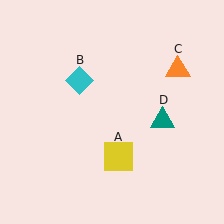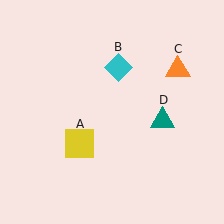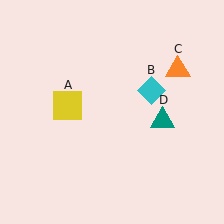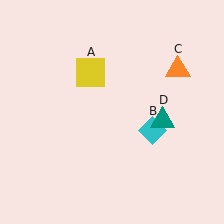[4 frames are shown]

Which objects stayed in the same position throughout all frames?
Orange triangle (object C) and teal triangle (object D) remained stationary.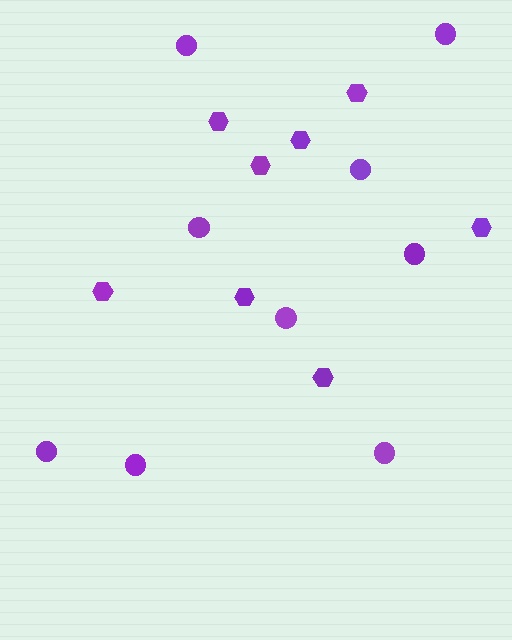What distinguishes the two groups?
There are 2 groups: one group of hexagons (8) and one group of circles (9).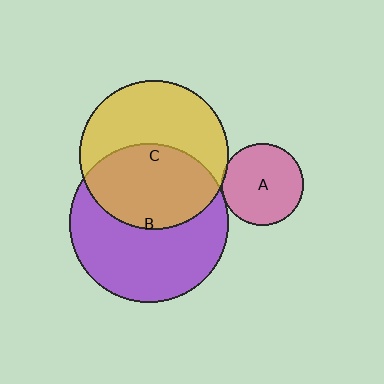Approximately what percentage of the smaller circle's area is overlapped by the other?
Approximately 5%.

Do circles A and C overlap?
Yes.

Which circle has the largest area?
Circle B (purple).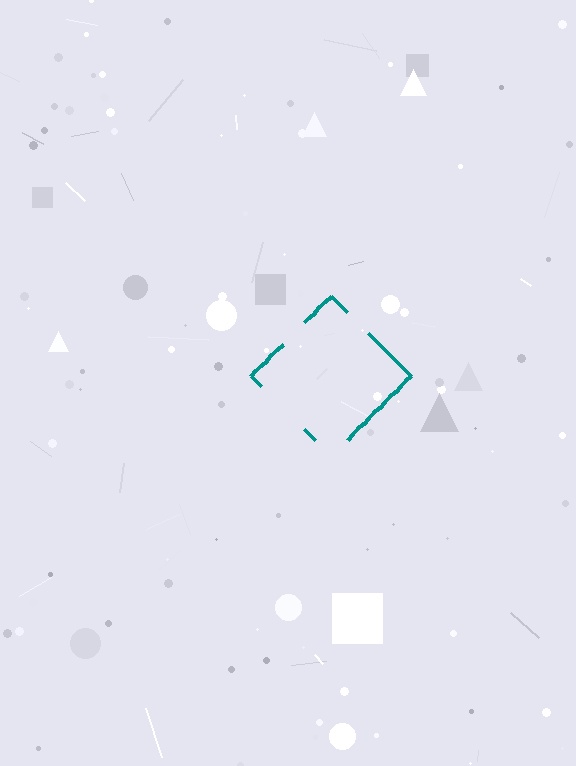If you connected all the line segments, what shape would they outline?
They would outline a diamond.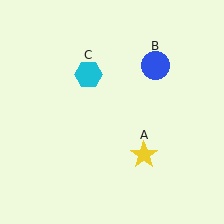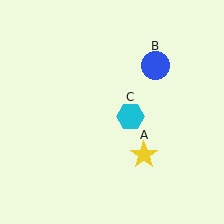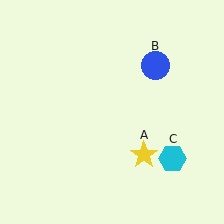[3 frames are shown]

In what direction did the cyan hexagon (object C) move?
The cyan hexagon (object C) moved down and to the right.